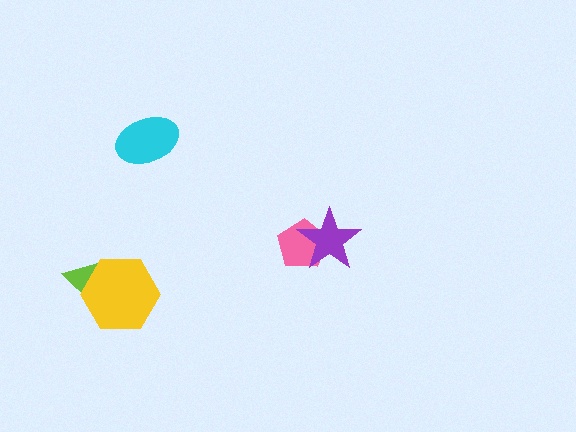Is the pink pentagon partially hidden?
Yes, it is partially covered by another shape.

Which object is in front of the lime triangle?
The yellow hexagon is in front of the lime triangle.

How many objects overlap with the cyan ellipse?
0 objects overlap with the cyan ellipse.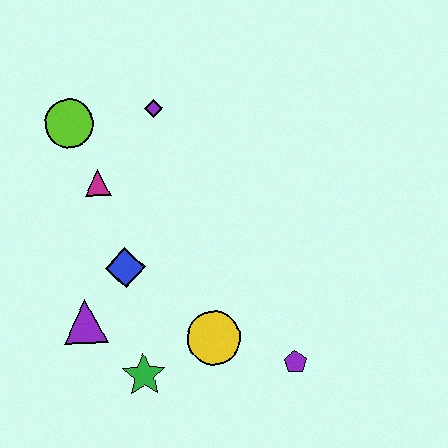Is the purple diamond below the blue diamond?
No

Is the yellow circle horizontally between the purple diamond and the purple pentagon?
Yes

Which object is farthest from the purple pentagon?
The lime circle is farthest from the purple pentagon.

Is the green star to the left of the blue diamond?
No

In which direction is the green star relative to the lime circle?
The green star is below the lime circle.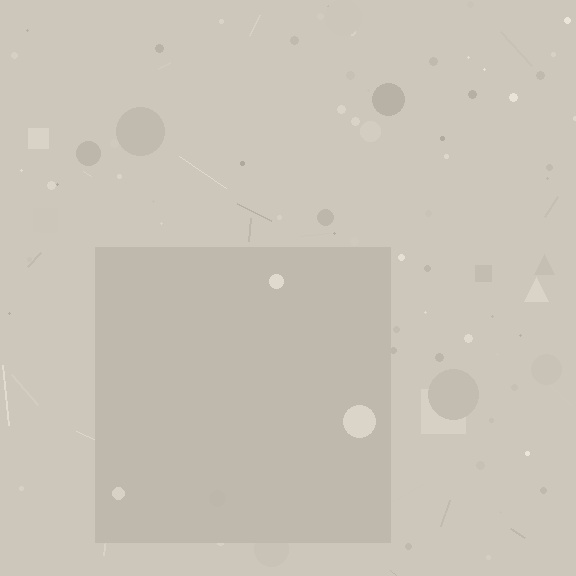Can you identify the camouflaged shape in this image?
The camouflaged shape is a square.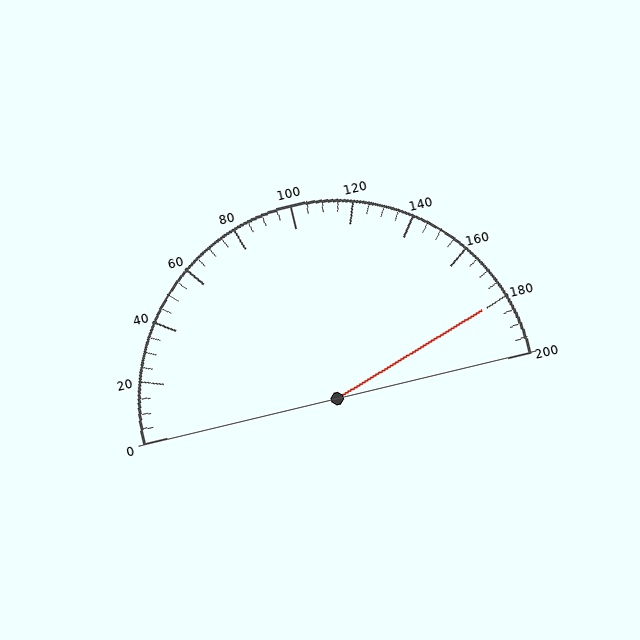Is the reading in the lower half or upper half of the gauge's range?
The reading is in the upper half of the range (0 to 200).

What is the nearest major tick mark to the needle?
The nearest major tick mark is 180.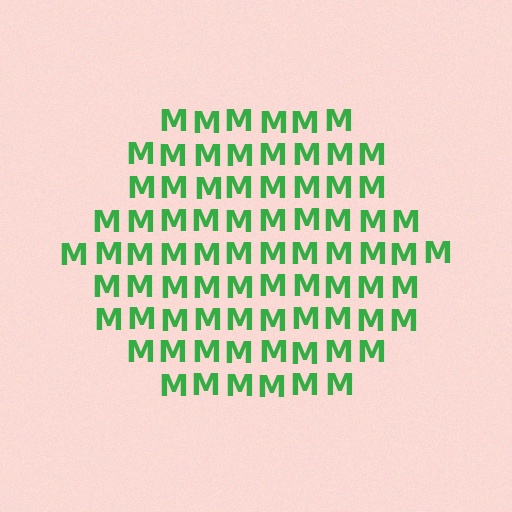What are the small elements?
The small elements are letter M's.